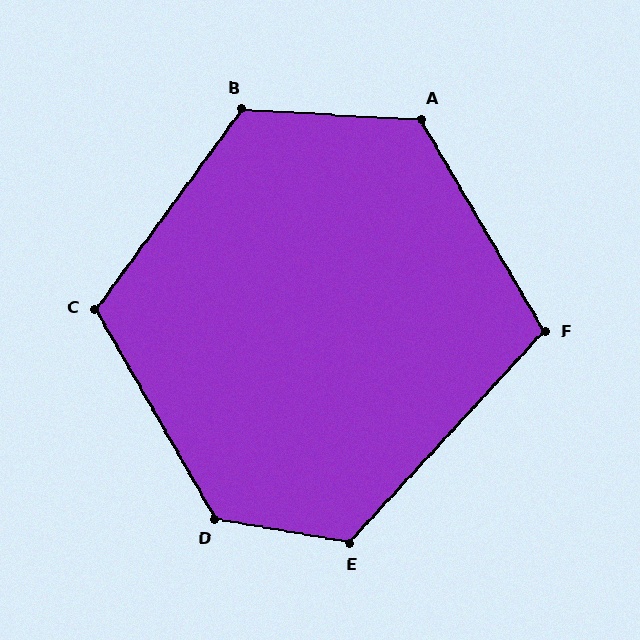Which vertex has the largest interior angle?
D, at approximately 130 degrees.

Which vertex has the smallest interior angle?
F, at approximately 107 degrees.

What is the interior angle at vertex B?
Approximately 123 degrees (obtuse).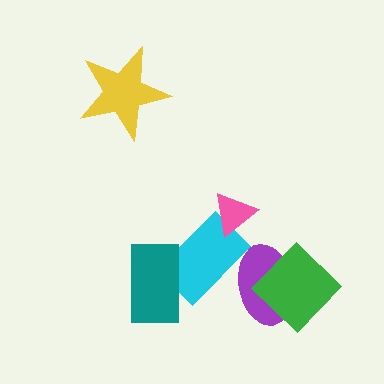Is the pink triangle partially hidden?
No, no other shape covers it.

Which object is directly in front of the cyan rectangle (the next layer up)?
The pink triangle is directly in front of the cyan rectangle.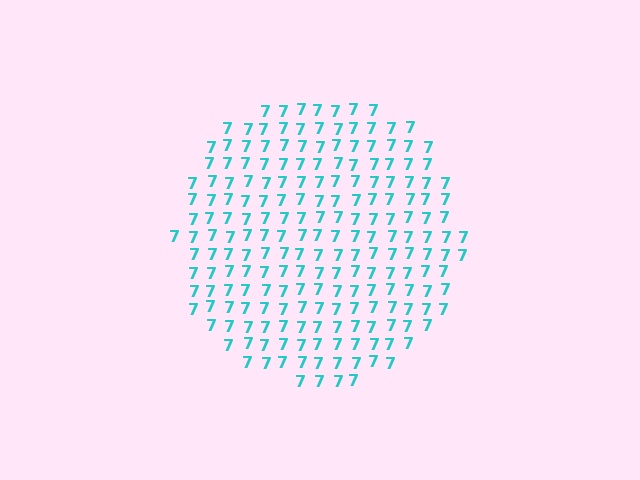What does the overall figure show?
The overall figure shows a circle.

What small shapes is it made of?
It is made of small digit 7's.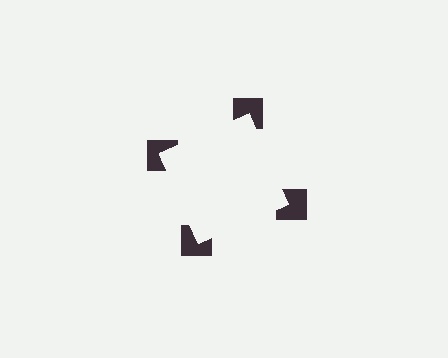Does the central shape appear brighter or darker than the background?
It typically appears slightly brighter than the background, even though no actual brightness change is drawn.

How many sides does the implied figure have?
4 sides.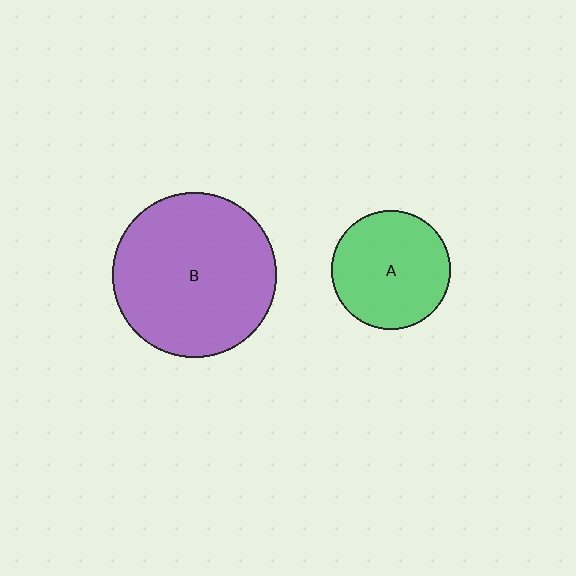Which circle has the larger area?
Circle B (purple).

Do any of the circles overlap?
No, none of the circles overlap.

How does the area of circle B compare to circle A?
Approximately 1.9 times.